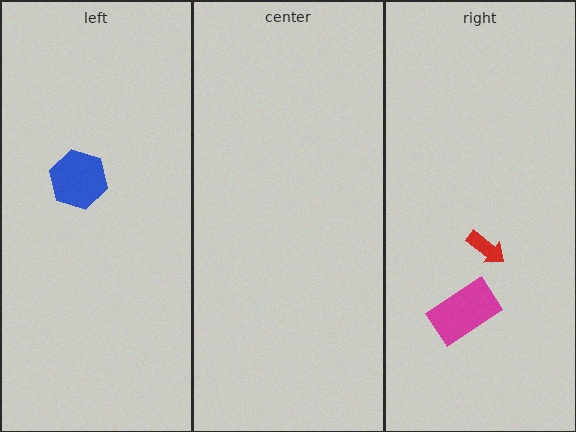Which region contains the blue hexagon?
The left region.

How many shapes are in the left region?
1.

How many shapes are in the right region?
2.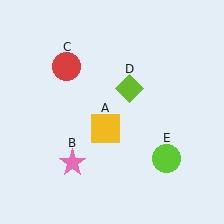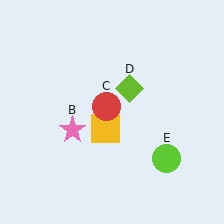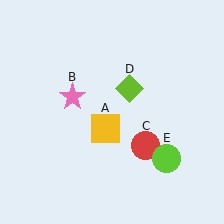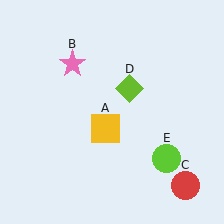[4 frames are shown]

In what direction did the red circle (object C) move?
The red circle (object C) moved down and to the right.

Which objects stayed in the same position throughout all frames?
Yellow square (object A) and lime diamond (object D) and lime circle (object E) remained stationary.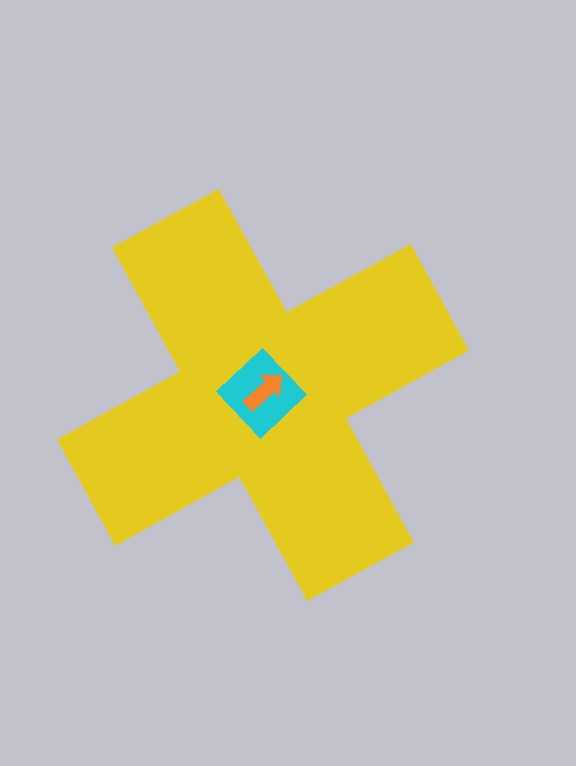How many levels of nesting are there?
3.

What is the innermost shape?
The orange arrow.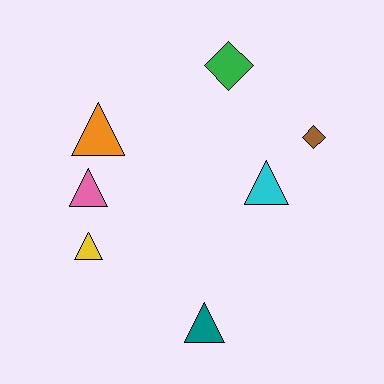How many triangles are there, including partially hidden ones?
There are 5 triangles.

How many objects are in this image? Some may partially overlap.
There are 7 objects.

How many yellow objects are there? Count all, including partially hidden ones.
There is 1 yellow object.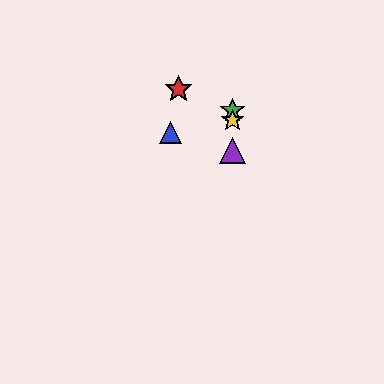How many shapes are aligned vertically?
3 shapes (the green star, the yellow star, the purple triangle) are aligned vertically.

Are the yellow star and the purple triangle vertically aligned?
Yes, both are at x≈233.